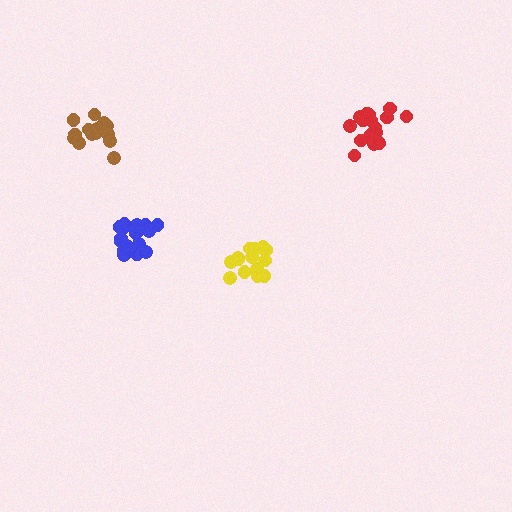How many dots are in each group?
Group 1: 19 dots, Group 2: 17 dots, Group 3: 15 dots, Group 4: 15 dots (66 total).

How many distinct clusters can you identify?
There are 4 distinct clusters.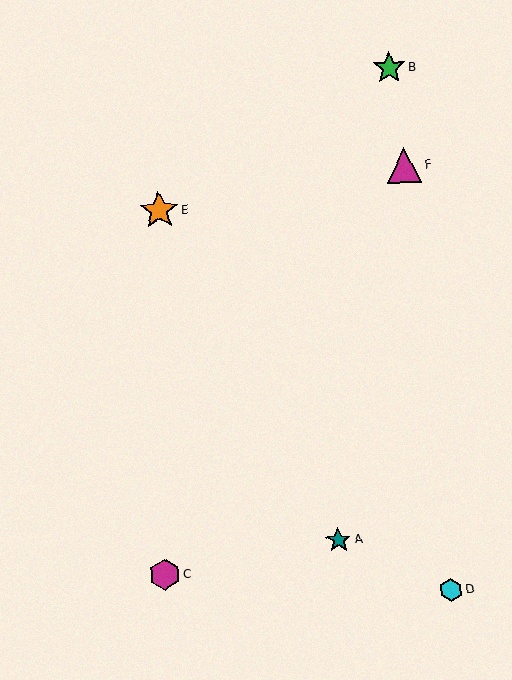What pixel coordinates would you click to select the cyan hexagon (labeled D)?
Click at (451, 590) to select the cyan hexagon D.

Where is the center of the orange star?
The center of the orange star is at (159, 211).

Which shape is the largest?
The orange star (labeled E) is the largest.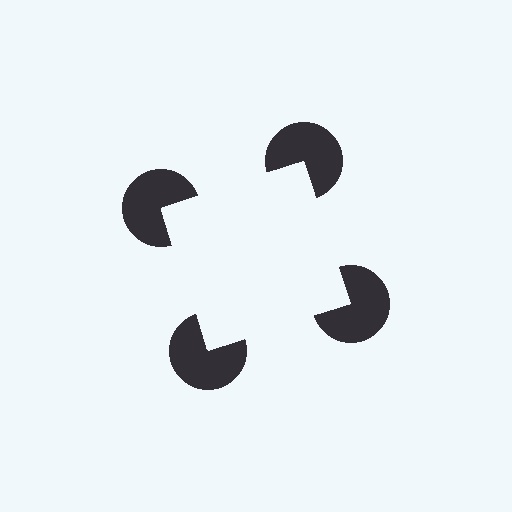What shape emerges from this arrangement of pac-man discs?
An illusory square — its edges are inferred from the aligned wedge cuts in the pac-man discs, not physically drawn.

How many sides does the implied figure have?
4 sides.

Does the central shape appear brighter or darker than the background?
It typically appears slightly brighter than the background, even though no actual brightness change is drawn.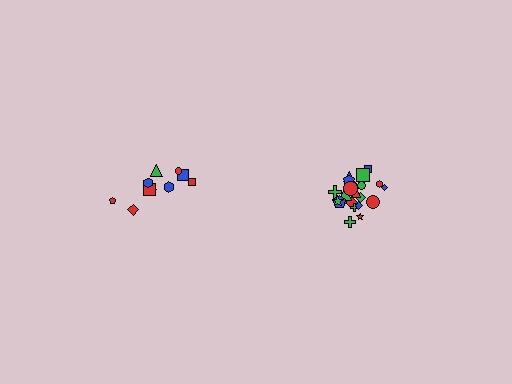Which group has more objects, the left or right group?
The right group.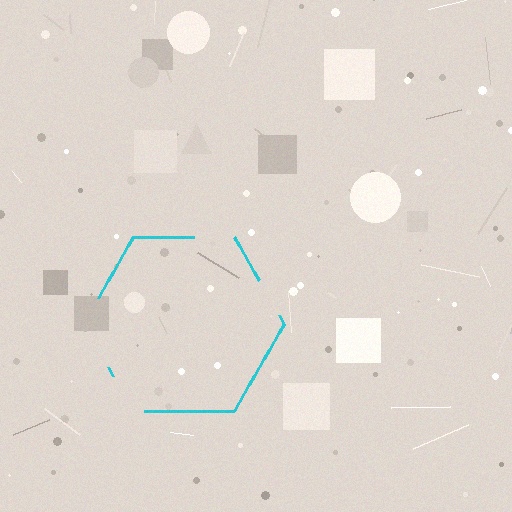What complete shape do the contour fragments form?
The contour fragments form a hexagon.